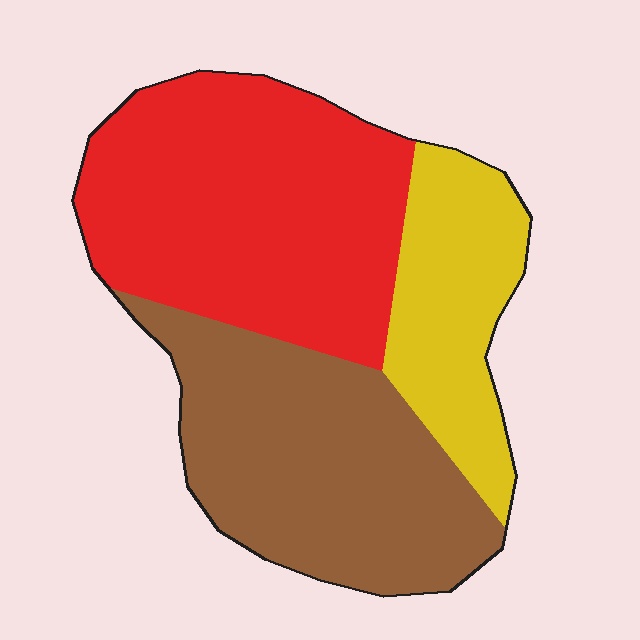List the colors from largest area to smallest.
From largest to smallest: red, brown, yellow.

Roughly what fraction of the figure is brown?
Brown takes up between a quarter and a half of the figure.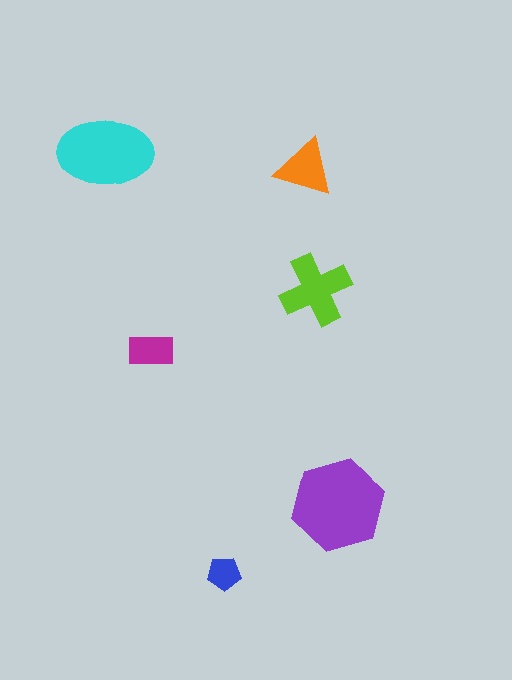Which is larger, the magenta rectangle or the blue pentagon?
The magenta rectangle.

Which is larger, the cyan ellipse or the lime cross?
The cyan ellipse.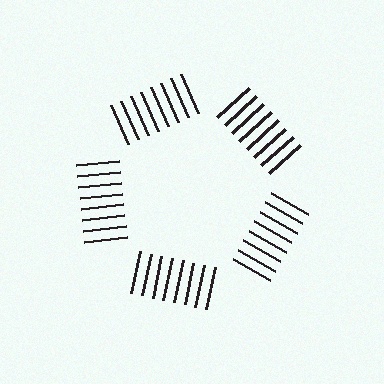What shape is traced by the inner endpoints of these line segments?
An illusory pentagon — the line segments terminate on its edges but no continuous stroke is drawn.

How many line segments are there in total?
40 — 8 along each of the 5 edges.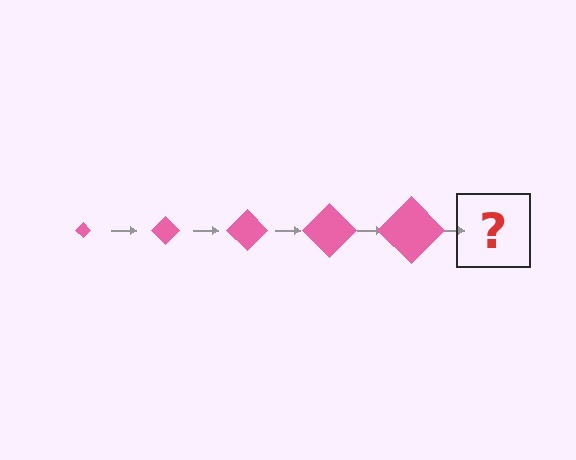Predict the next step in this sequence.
The next step is a pink diamond, larger than the previous one.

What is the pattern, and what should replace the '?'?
The pattern is that the diamond gets progressively larger each step. The '?' should be a pink diamond, larger than the previous one.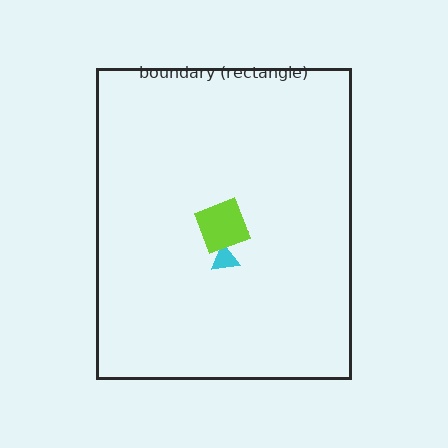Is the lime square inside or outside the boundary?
Inside.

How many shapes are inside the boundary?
3 inside, 0 outside.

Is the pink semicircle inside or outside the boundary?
Inside.